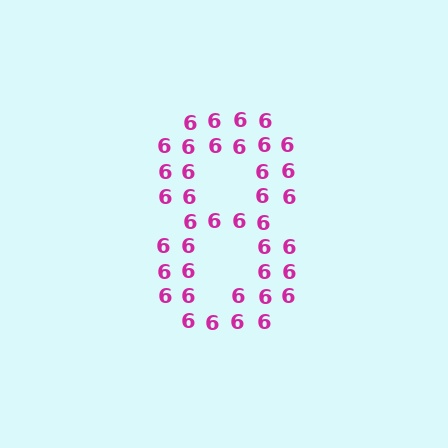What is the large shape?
The large shape is the digit 8.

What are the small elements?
The small elements are digit 6's.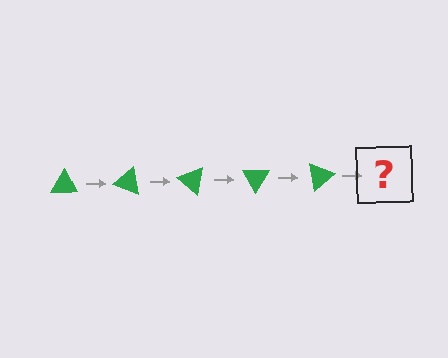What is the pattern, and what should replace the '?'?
The pattern is that the triangle rotates 20 degrees each step. The '?' should be a green triangle rotated 100 degrees.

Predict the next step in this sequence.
The next step is a green triangle rotated 100 degrees.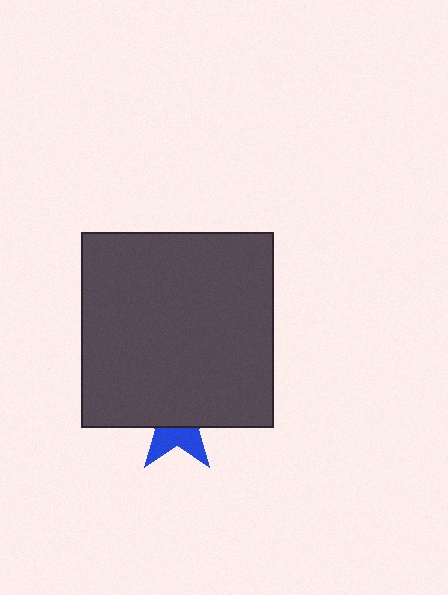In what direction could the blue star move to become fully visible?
The blue star could move down. That would shift it out from behind the dark gray rectangle entirely.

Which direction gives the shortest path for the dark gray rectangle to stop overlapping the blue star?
Moving up gives the shortest separation.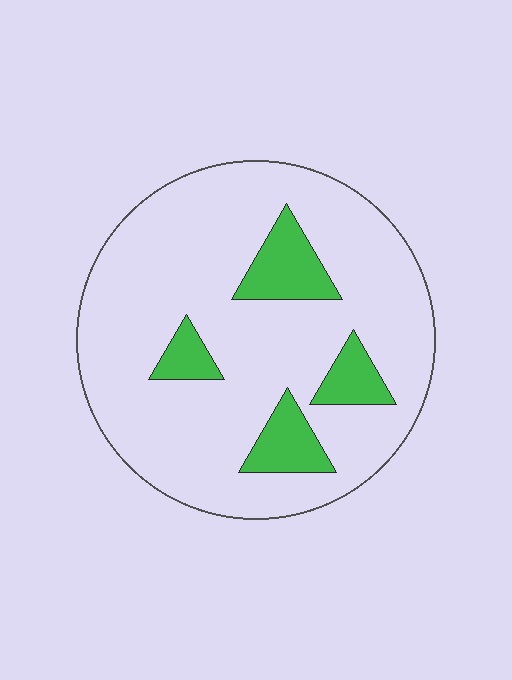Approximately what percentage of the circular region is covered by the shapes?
Approximately 15%.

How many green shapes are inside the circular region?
4.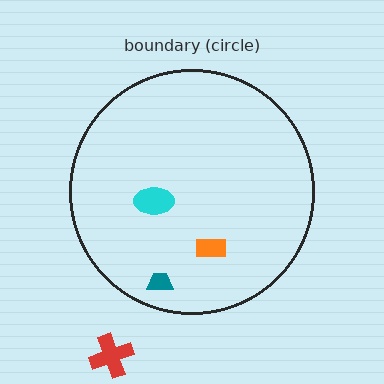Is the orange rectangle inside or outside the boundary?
Inside.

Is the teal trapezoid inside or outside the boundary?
Inside.